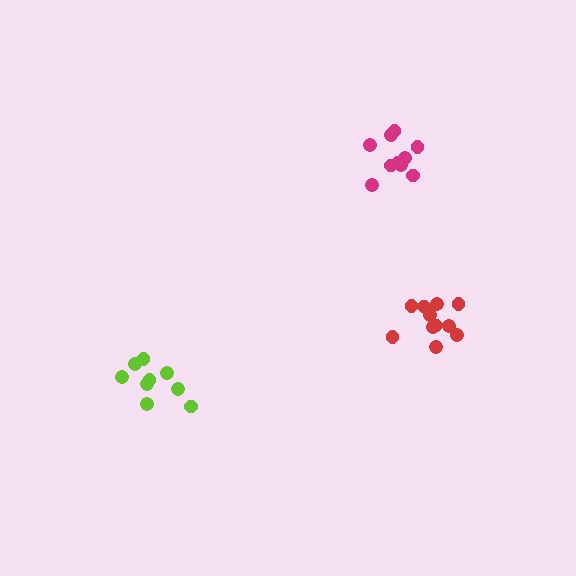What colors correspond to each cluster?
The clusters are colored: red, lime, magenta.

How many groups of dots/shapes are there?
There are 3 groups.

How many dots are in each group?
Group 1: 11 dots, Group 2: 9 dots, Group 3: 10 dots (30 total).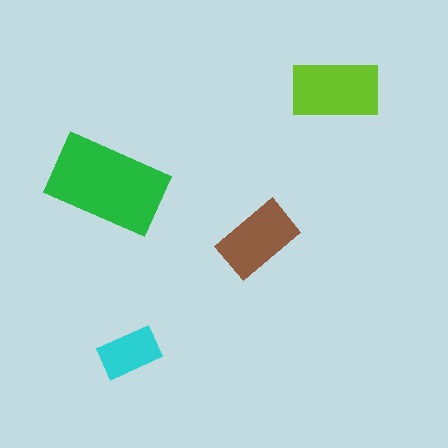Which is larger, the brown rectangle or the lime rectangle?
The lime one.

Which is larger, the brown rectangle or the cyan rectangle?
The brown one.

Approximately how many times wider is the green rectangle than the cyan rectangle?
About 2 times wider.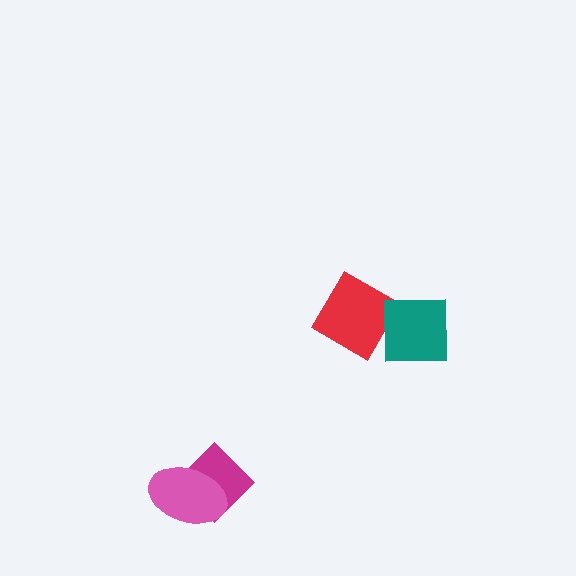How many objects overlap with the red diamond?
1 object overlaps with the red diamond.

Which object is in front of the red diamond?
The teal square is in front of the red diamond.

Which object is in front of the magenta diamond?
The pink ellipse is in front of the magenta diamond.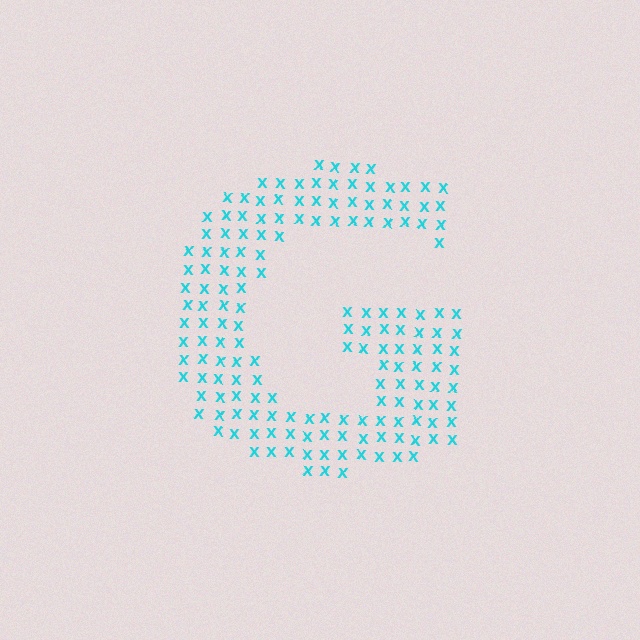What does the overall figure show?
The overall figure shows the letter G.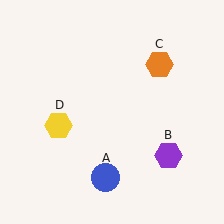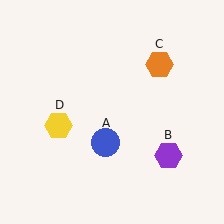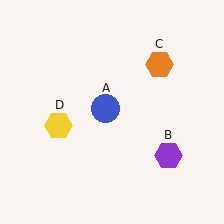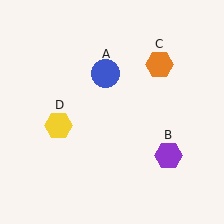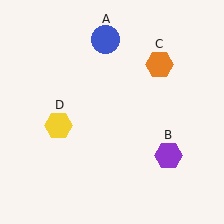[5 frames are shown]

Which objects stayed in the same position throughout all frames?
Purple hexagon (object B) and orange hexagon (object C) and yellow hexagon (object D) remained stationary.